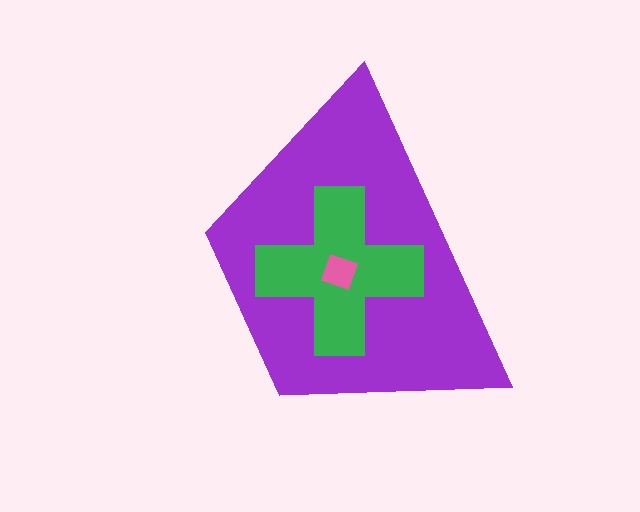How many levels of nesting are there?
3.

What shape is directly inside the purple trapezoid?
The green cross.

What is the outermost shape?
The purple trapezoid.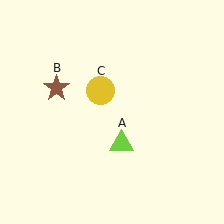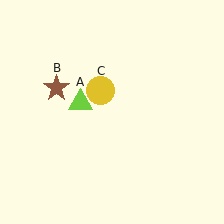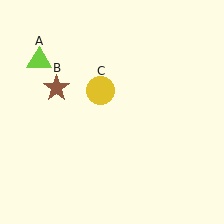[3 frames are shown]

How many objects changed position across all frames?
1 object changed position: lime triangle (object A).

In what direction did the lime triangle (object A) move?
The lime triangle (object A) moved up and to the left.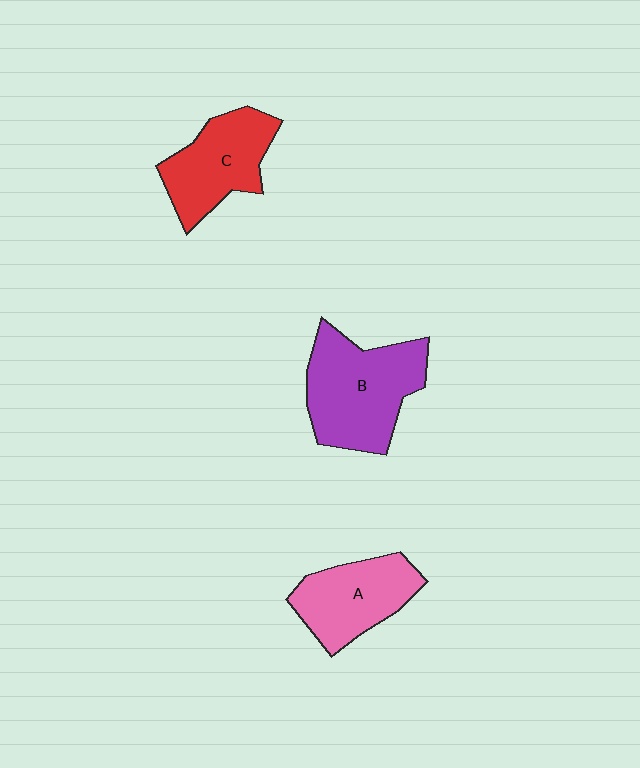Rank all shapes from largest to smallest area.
From largest to smallest: B (purple), C (red), A (pink).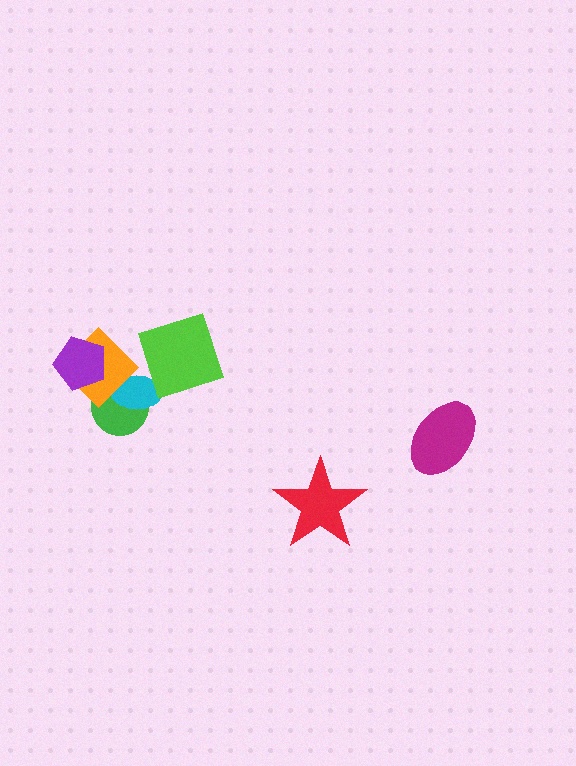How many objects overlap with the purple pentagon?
1 object overlaps with the purple pentagon.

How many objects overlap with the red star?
0 objects overlap with the red star.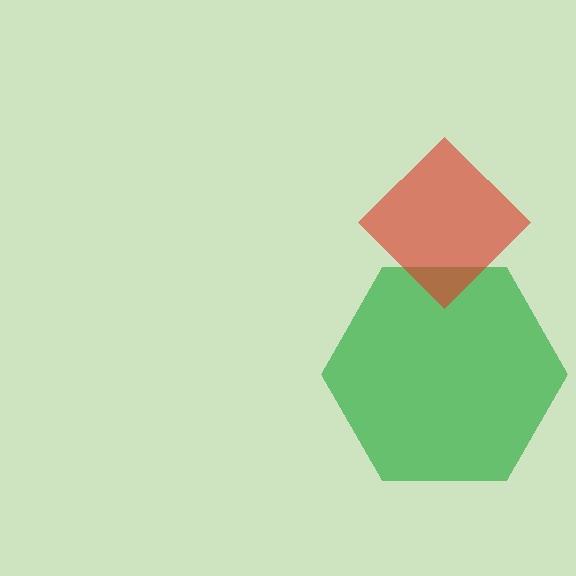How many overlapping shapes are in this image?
There are 2 overlapping shapes in the image.